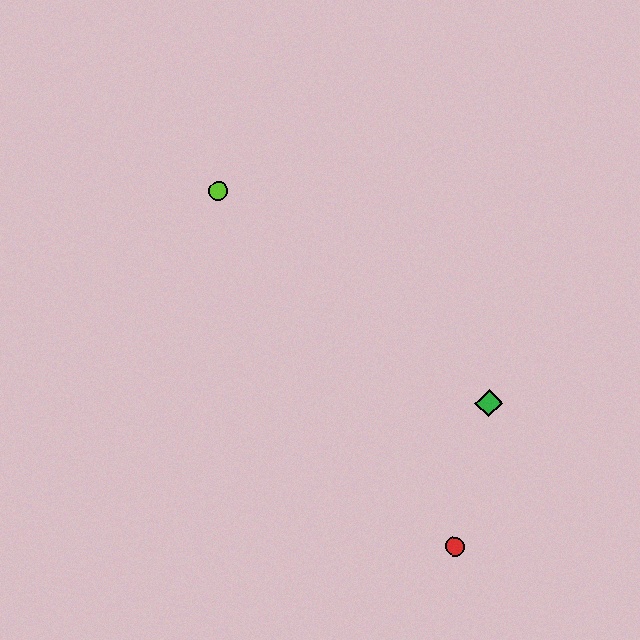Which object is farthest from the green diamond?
The lime circle is farthest from the green diamond.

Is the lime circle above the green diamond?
Yes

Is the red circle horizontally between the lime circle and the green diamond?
Yes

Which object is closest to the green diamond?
The red circle is closest to the green diamond.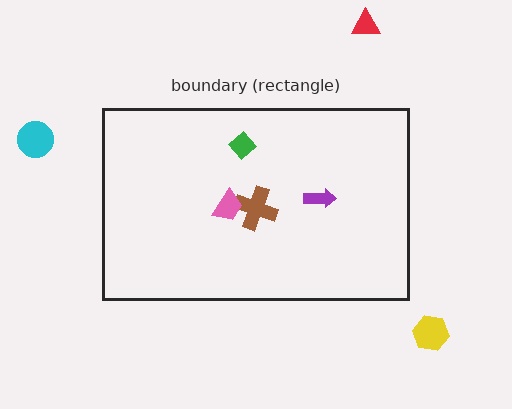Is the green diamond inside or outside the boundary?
Inside.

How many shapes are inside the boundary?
4 inside, 3 outside.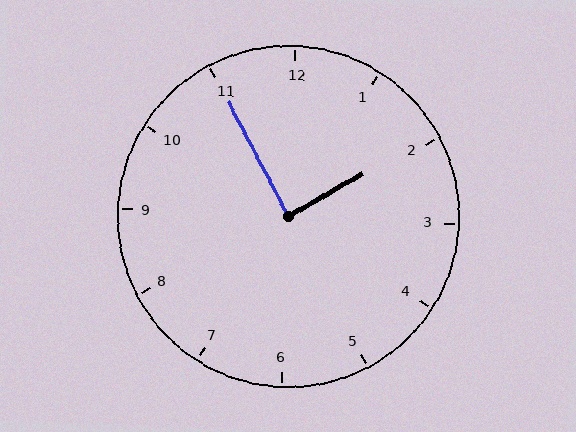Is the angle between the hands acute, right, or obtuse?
It is right.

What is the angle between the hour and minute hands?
Approximately 88 degrees.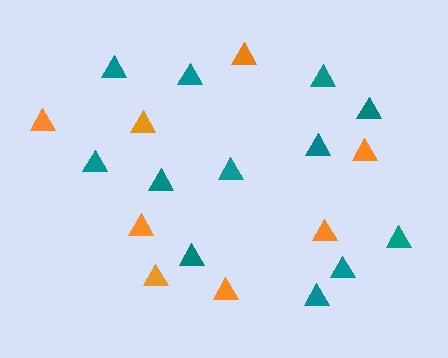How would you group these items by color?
There are 2 groups: one group of teal triangles (12) and one group of orange triangles (8).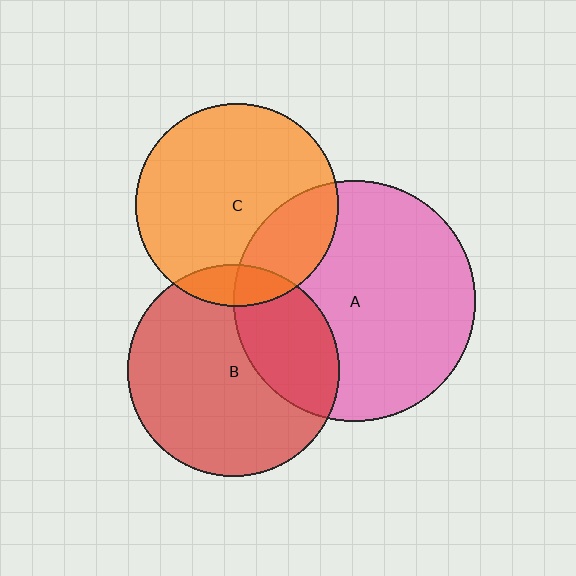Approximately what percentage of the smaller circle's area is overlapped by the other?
Approximately 30%.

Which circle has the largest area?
Circle A (pink).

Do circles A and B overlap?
Yes.